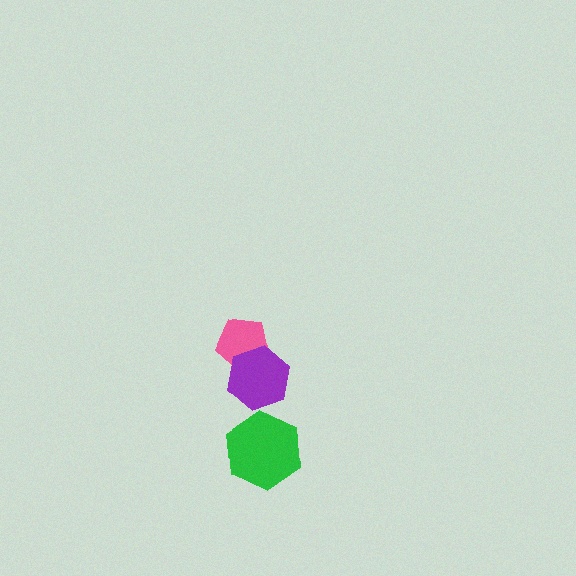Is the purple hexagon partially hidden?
No, no other shape covers it.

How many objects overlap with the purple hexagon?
1 object overlaps with the purple hexagon.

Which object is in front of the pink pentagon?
The purple hexagon is in front of the pink pentagon.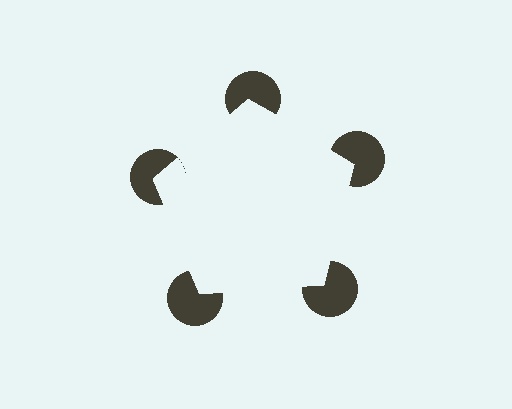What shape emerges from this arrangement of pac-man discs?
An illusory pentagon — its edges are inferred from the aligned wedge cuts in the pac-man discs, not physically drawn.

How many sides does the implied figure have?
5 sides.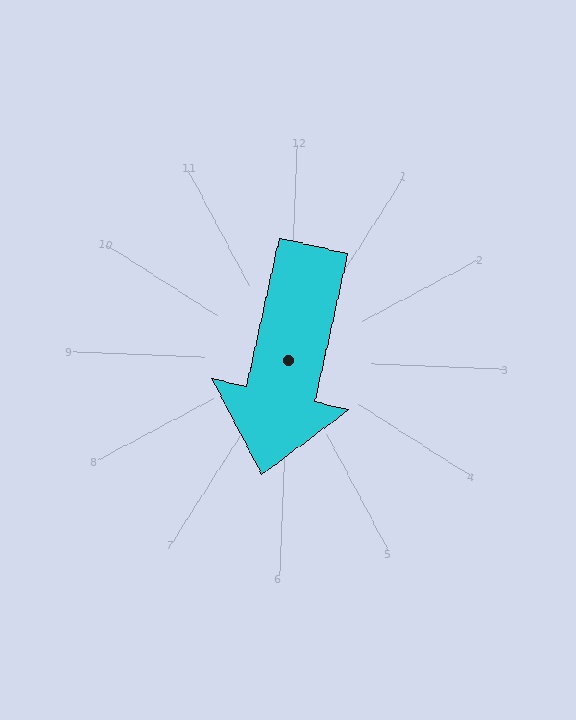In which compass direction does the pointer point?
South.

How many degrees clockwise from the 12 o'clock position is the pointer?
Approximately 190 degrees.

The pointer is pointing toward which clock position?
Roughly 6 o'clock.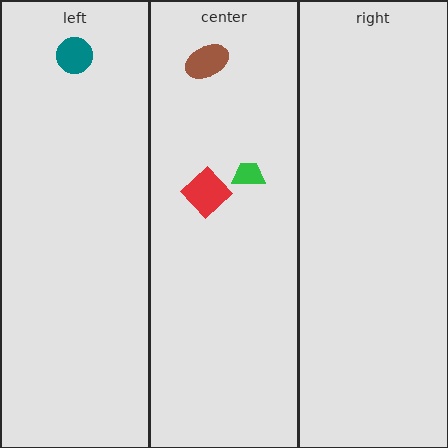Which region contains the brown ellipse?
The center region.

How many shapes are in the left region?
1.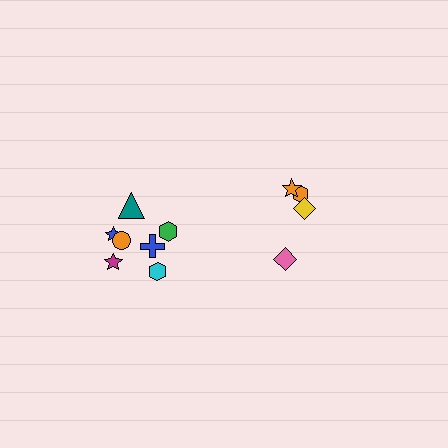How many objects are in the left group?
There are 7 objects.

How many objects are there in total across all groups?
There are 11 objects.